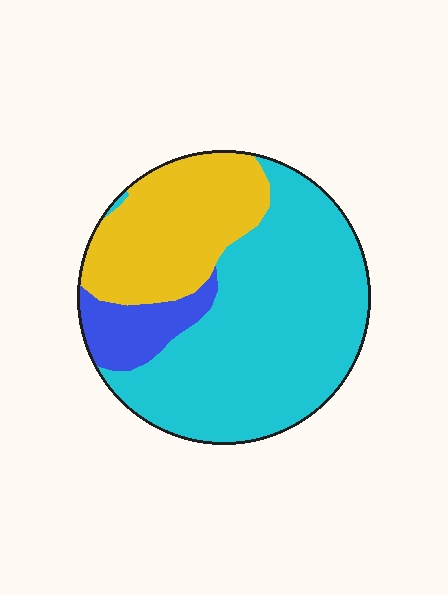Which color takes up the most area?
Cyan, at roughly 60%.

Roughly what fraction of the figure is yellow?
Yellow covers roughly 30% of the figure.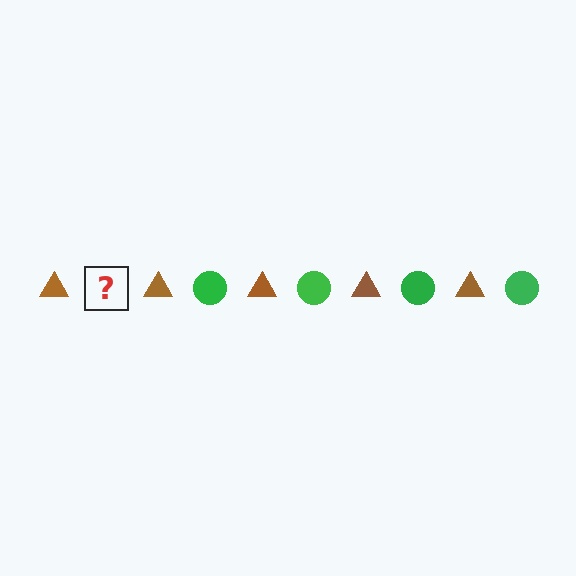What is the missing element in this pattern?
The missing element is a green circle.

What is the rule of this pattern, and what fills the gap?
The rule is that the pattern alternates between brown triangle and green circle. The gap should be filled with a green circle.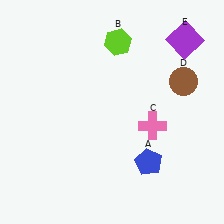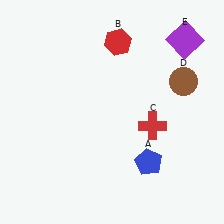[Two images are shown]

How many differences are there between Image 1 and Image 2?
There are 2 differences between the two images.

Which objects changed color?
B changed from lime to red. C changed from pink to red.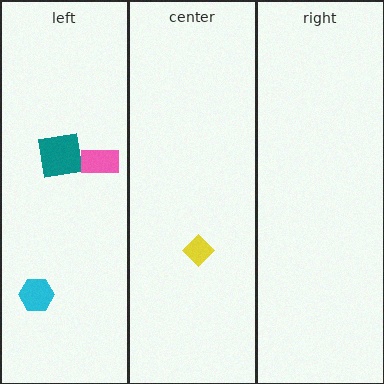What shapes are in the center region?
The yellow diamond.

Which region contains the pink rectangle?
The left region.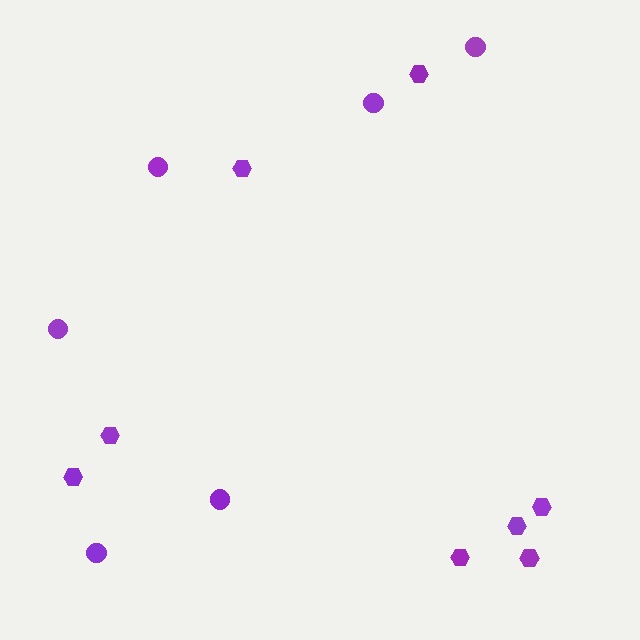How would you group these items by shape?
There are 2 groups: one group of circles (6) and one group of hexagons (8).